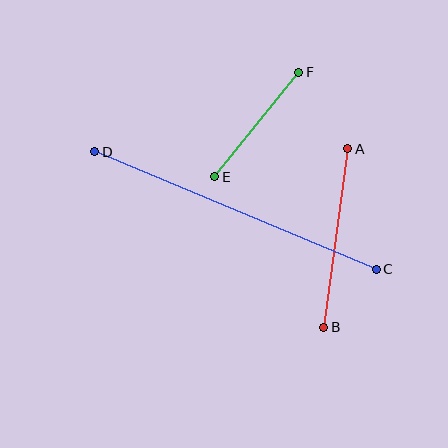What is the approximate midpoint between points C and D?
The midpoint is at approximately (235, 210) pixels.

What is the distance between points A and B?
The distance is approximately 180 pixels.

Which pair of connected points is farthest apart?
Points C and D are farthest apart.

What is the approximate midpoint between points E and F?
The midpoint is at approximately (257, 124) pixels.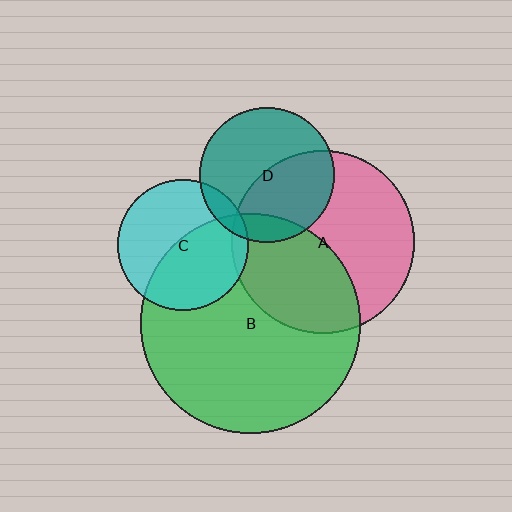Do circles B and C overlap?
Yes.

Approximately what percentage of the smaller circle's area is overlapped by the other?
Approximately 50%.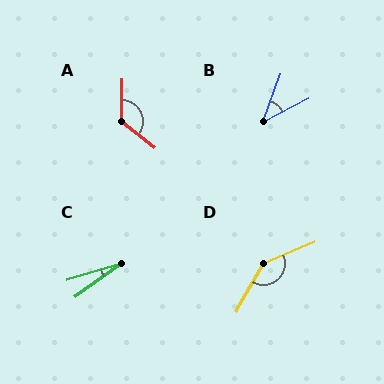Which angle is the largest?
D, at approximately 142 degrees.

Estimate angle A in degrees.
Approximately 128 degrees.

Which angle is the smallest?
C, at approximately 19 degrees.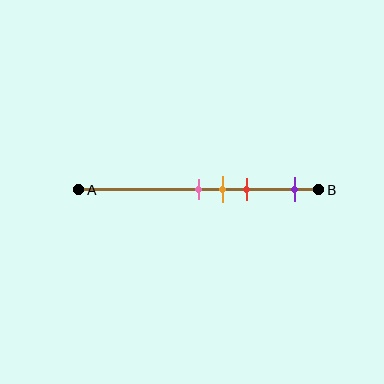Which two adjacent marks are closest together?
The pink and orange marks are the closest adjacent pair.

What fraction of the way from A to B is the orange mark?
The orange mark is approximately 60% (0.6) of the way from A to B.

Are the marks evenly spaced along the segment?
No, the marks are not evenly spaced.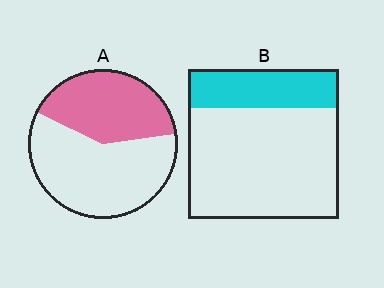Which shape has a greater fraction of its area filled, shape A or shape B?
Shape A.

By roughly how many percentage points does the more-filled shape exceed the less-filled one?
By roughly 15 percentage points (A over B).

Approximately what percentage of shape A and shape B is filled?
A is approximately 40% and B is approximately 25%.